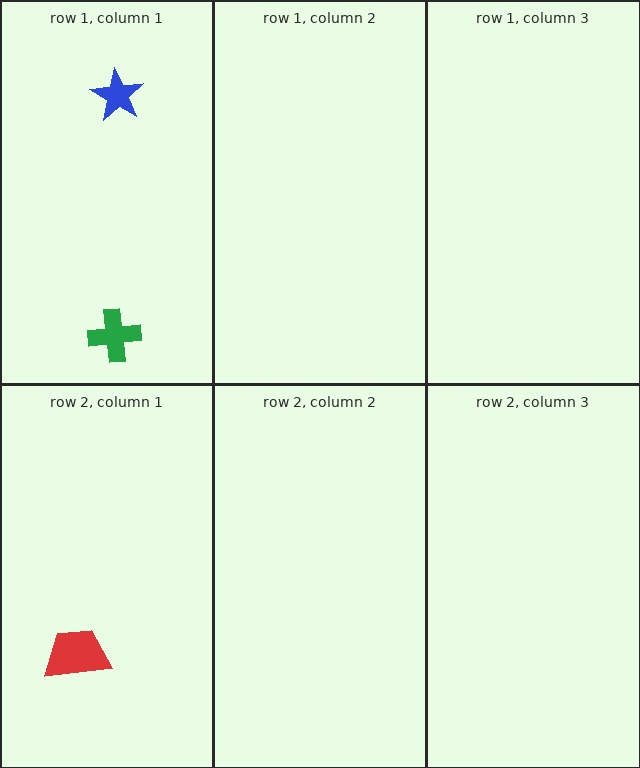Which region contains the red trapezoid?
The row 2, column 1 region.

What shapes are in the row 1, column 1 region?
The blue star, the green cross.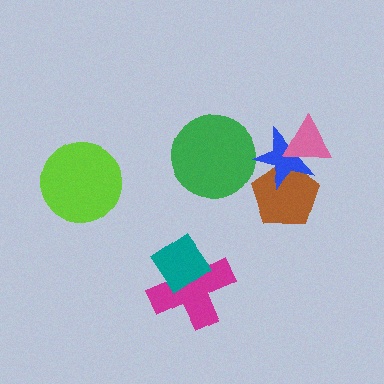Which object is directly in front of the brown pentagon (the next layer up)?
The blue star is directly in front of the brown pentagon.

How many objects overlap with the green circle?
0 objects overlap with the green circle.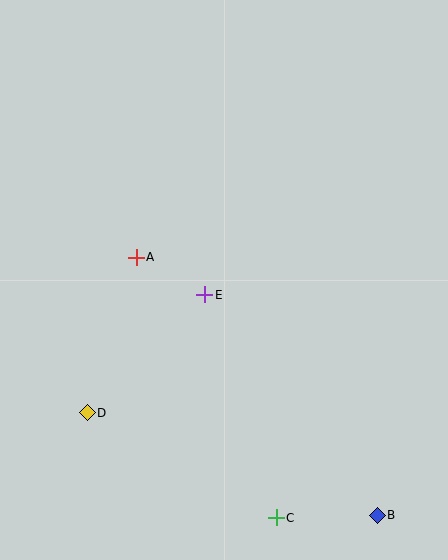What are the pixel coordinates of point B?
Point B is at (377, 515).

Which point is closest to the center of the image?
Point E at (205, 295) is closest to the center.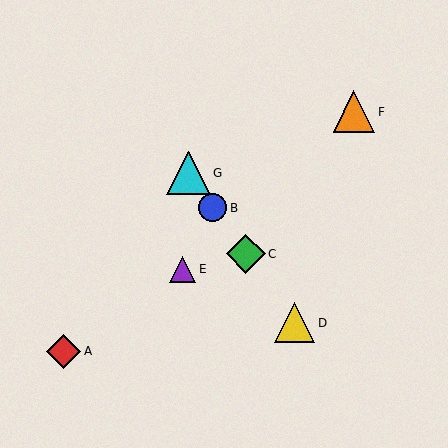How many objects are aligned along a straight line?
4 objects (B, C, D, G) are aligned along a straight line.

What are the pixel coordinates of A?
Object A is at (64, 351).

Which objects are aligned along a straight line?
Objects B, C, D, G are aligned along a straight line.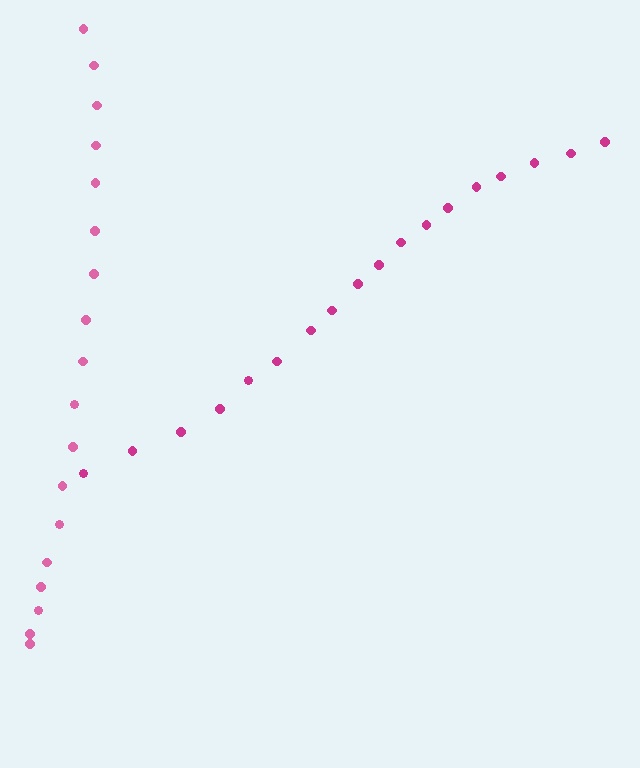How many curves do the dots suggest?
There are 2 distinct paths.